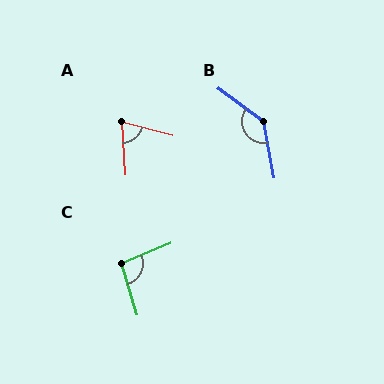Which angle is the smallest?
A, at approximately 71 degrees.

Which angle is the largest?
B, at approximately 137 degrees.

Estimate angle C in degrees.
Approximately 96 degrees.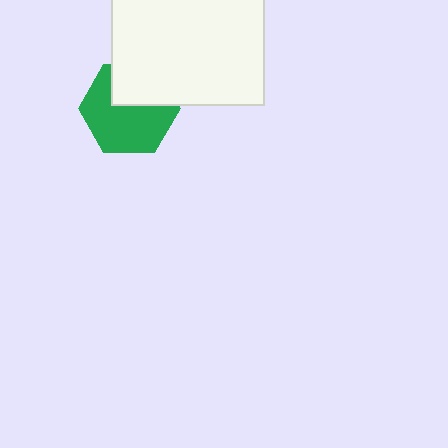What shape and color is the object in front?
The object in front is a white rectangle.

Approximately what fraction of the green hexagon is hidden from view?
Roughly 34% of the green hexagon is hidden behind the white rectangle.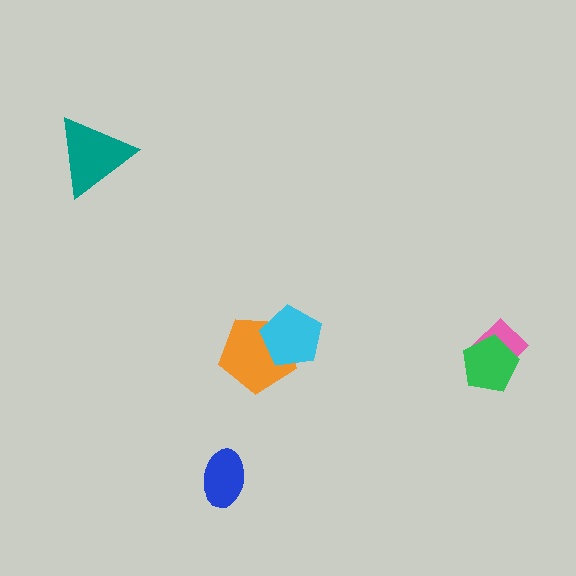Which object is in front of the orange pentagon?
The cyan pentagon is in front of the orange pentagon.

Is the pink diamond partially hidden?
Yes, it is partially covered by another shape.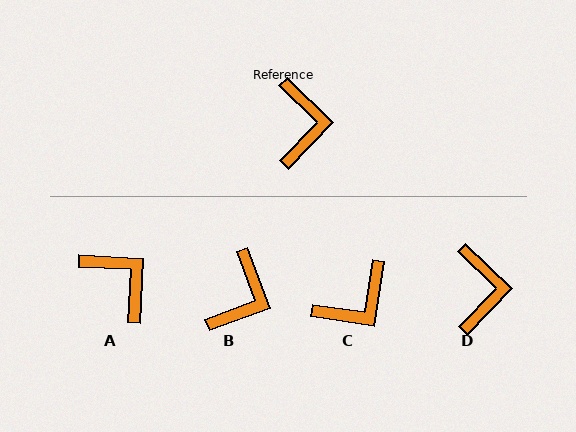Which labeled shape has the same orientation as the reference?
D.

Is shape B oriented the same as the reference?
No, it is off by about 25 degrees.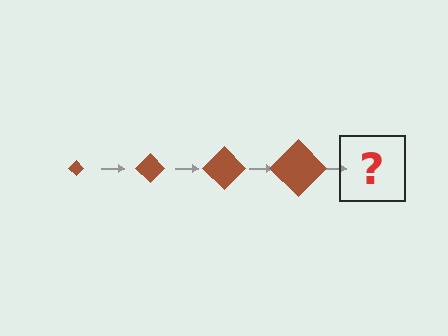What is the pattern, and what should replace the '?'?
The pattern is that the diamond gets progressively larger each step. The '?' should be a brown diamond, larger than the previous one.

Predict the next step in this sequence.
The next step is a brown diamond, larger than the previous one.